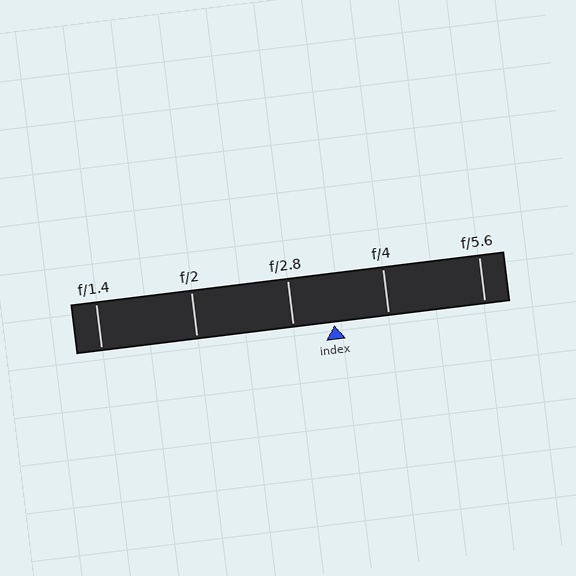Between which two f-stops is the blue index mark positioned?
The index mark is between f/2.8 and f/4.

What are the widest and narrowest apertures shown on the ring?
The widest aperture shown is f/1.4 and the narrowest is f/5.6.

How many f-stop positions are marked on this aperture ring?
There are 5 f-stop positions marked.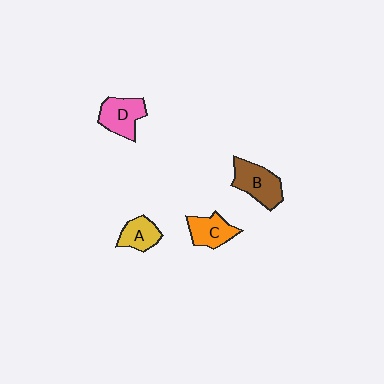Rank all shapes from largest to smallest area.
From largest to smallest: B (brown), D (pink), C (orange), A (yellow).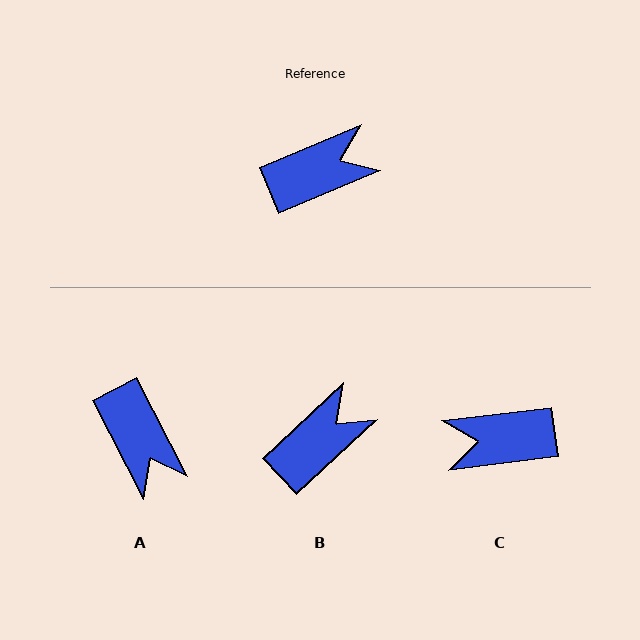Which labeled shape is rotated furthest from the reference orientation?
C, about 165 degrees away.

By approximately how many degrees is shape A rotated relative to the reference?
Approximately 85 degrees clockwise.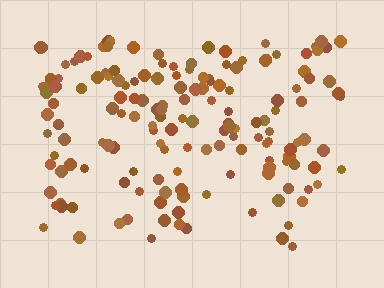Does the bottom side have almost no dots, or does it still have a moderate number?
Still a moderate number, just noticeably fewer than the top.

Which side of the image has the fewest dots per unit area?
The bottom.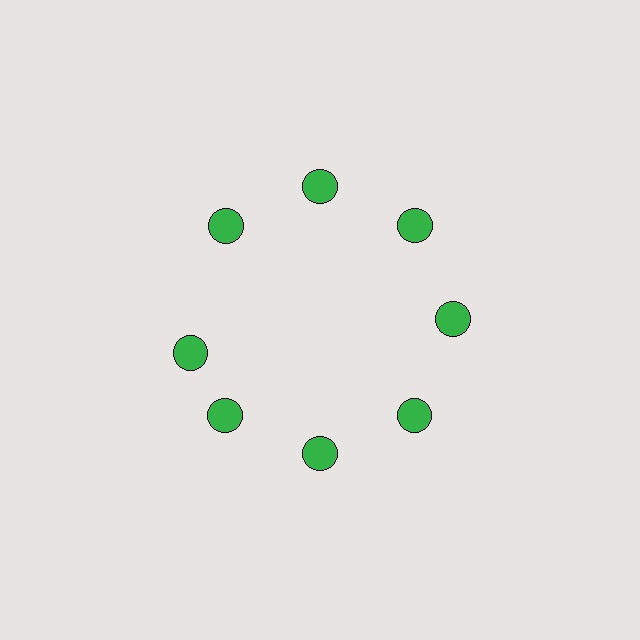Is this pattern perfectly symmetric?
No. The 8 green circles are arranged in a ring, but one element near the 9 o'clock position is rotated out of alignment along the ring, breaking the 8-fold rotational symmetry.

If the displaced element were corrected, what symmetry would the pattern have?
It would have 8-fold rotational symmetry — the pattern would map onto itself every 45 degrees.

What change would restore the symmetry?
The symmetry would be restored by rotating it back into even spacing with its neighbors so that all 8 circles sit at equal angles and equal distance from the center.